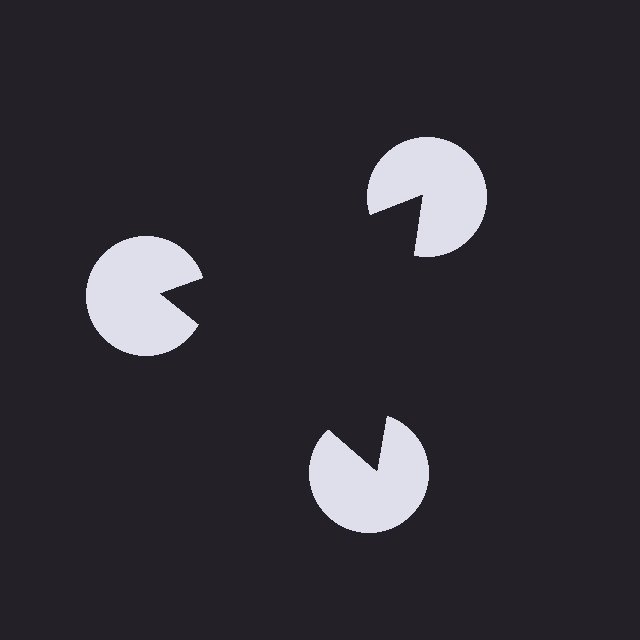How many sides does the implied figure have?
3 sides.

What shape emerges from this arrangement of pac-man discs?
An illusory triangle — its edges are inferred from the aligned wedge cuts in the pac-man discs, not physically drawn.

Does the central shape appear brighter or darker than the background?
It typically appears slightly darker than the background, even though no actual brightness change is drawn.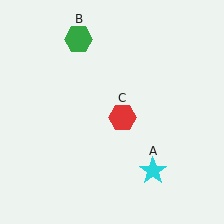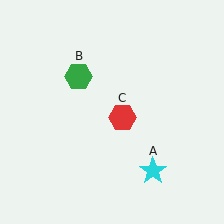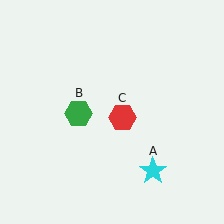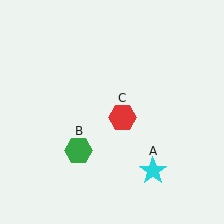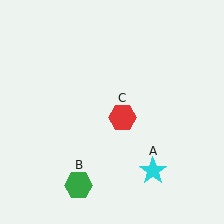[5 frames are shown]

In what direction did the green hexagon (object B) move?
The green hexagon (object B) moved down.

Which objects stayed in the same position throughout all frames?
Cyan star (object A) and red hexagon (object C) remained stationary.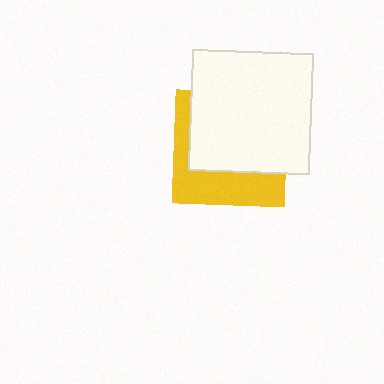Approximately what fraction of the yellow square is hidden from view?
Roughly 62% of the yellow square is hidden behind the white square.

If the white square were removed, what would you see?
You would see the complete yellow square.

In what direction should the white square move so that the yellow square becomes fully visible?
The white square should move up. That is the shortest direction to clear the overlap and leave the yellow square fully visible.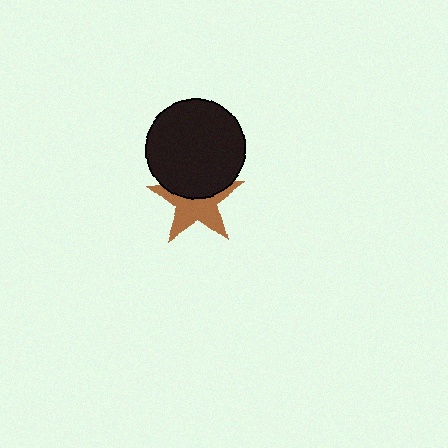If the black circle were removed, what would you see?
You would see the complete brown star.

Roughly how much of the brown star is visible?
About half of it is visible (roughly 60%).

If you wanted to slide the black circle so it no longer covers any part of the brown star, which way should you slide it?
Slide it up — that is the most direct way to separate the two shapes.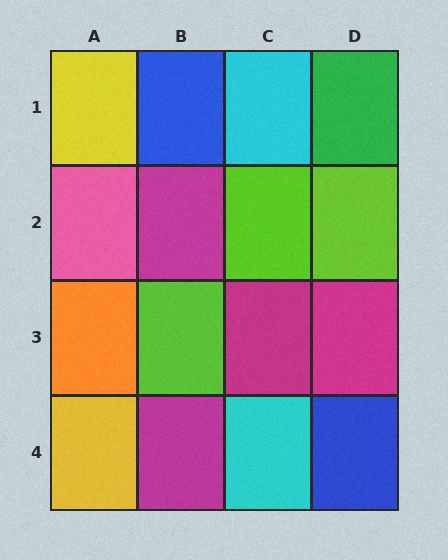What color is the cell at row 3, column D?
Magenta.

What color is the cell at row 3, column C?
Magenta.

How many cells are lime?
3 cells are lime.